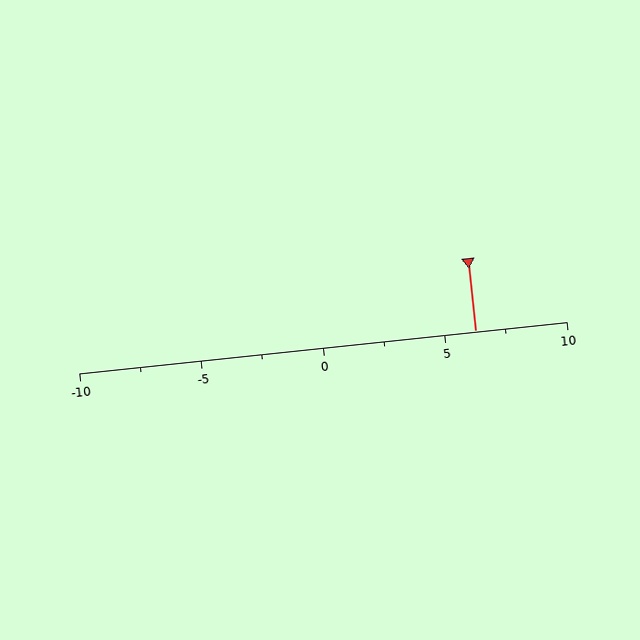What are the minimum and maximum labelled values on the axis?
The axis runs from -10 to 10.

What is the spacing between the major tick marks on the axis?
The major ticks are spaced 5 apart.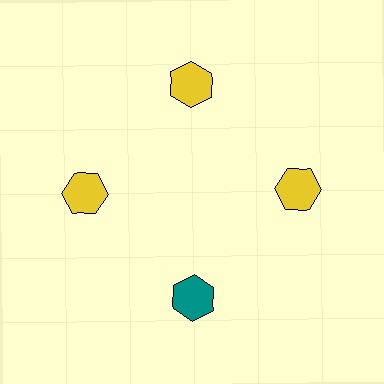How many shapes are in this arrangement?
There are 4 shapes arranged in a ring pattern.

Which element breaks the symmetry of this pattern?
The teal hexagon at roughly the 6 o'clock position breaks the symmetry. All other shapes are yellow hexagons.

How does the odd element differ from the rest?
It has a different color: teal instead of yellow.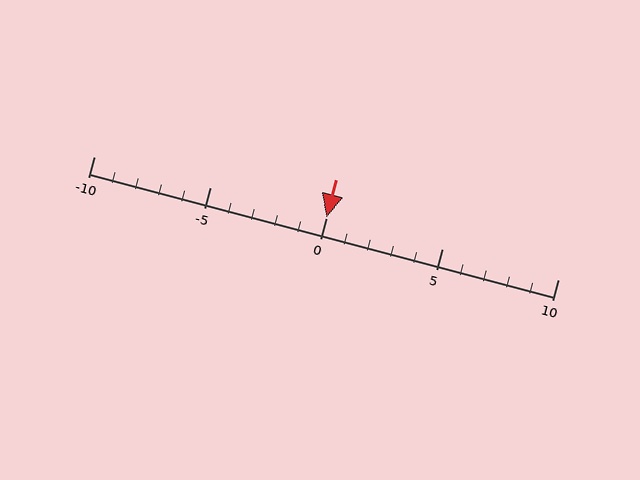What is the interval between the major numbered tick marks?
The major tick marks are spaced 5 units apart.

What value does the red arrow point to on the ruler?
The red arrow points to approximately 0.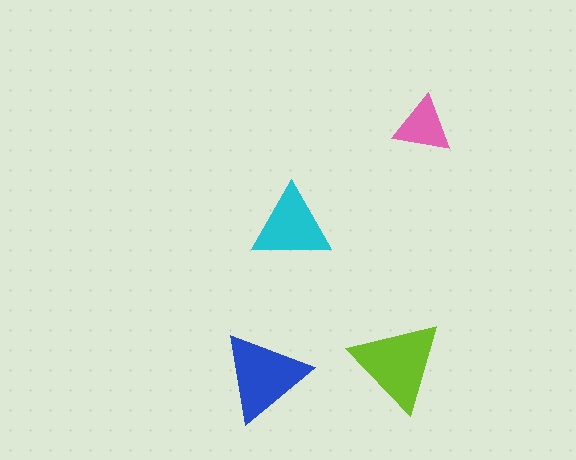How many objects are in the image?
There are 4 objects in the image.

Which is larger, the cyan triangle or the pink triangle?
The cyan one.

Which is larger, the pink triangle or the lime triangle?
The lime one.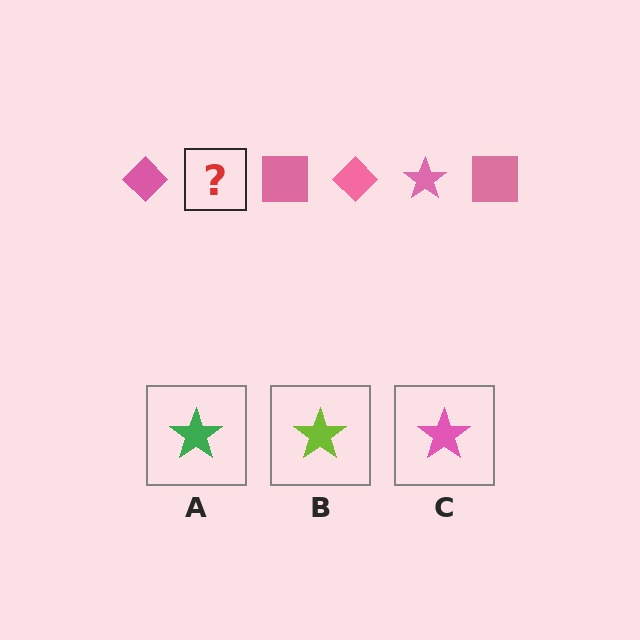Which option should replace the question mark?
Option C.